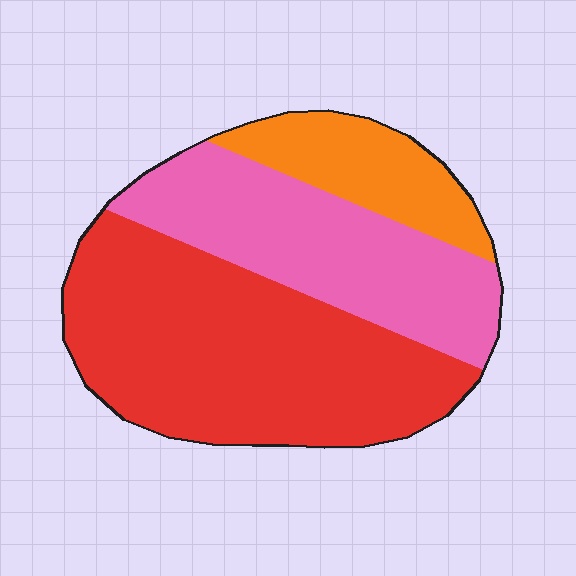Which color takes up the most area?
Red, at roughly 50%.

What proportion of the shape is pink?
Pink covers about 35% of the shape.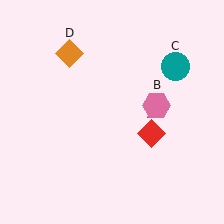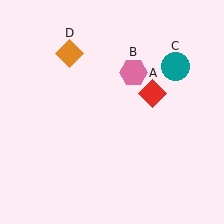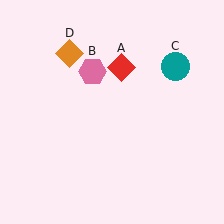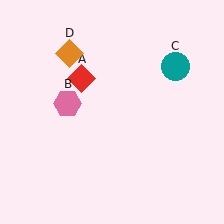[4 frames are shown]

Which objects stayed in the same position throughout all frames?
Teal circle (object C) and orange diamond (object D) remained stationary.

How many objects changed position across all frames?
2 objects changed position: red diamond (object A), pink hexagon (object B).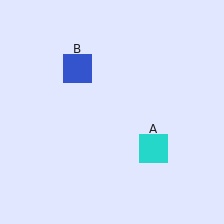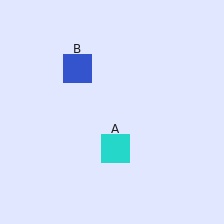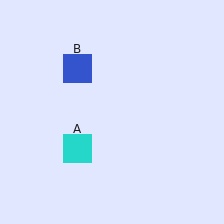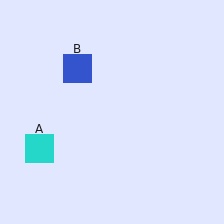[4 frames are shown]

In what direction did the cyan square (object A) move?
The cyan square (object A) moved left.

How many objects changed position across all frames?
1 object changed position: cyan square (object A).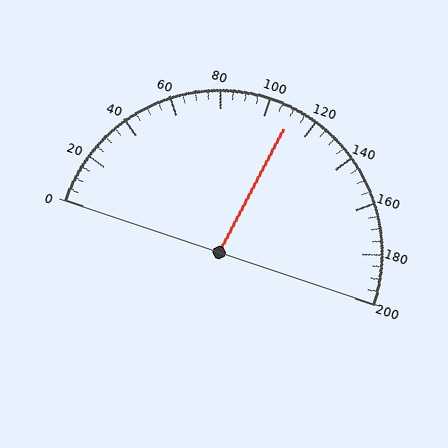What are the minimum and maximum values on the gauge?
The gauge ranges from 0 to 200.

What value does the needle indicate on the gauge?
The needle indicates approximately 110.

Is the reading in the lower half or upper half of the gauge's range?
The reading is in the upper half of the range (0 to 200).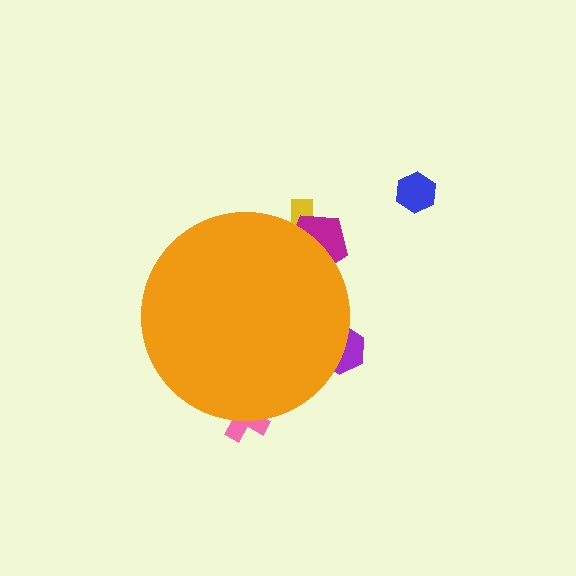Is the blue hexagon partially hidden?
No, the blue hexagon is fully visible.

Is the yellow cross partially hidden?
Yes, the yellow cross is partially hidden behind the orange circle.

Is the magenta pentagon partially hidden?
Yes, the magenta pentagon is partially hidden behind the orange circle.